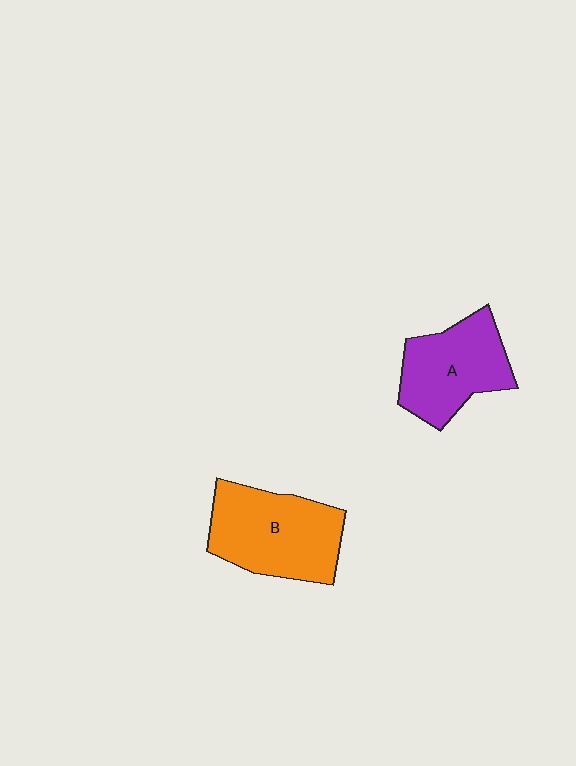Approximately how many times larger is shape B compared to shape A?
Approximately 1.2 times.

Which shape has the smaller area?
Shape A (purple).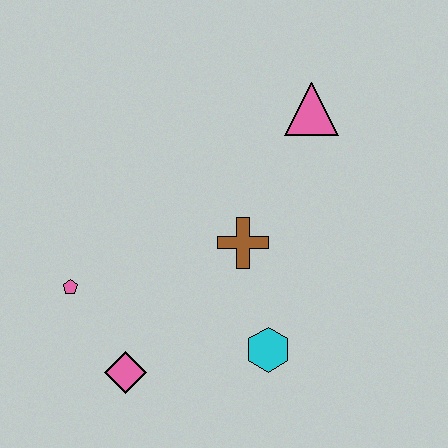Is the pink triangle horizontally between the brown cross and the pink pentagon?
No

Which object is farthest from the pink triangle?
The pink diamond is farthest from the pink triangle.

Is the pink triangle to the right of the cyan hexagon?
Yes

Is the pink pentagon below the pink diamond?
No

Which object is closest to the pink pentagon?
The pink diamond is closest to the pink pentagon.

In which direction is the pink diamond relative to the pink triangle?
The pink diamond is below the pink triangle.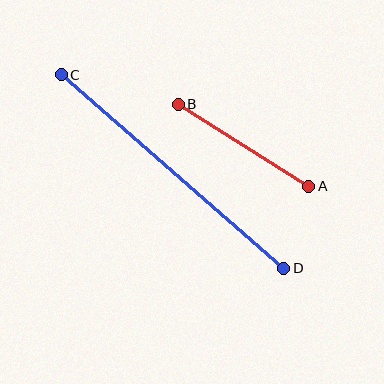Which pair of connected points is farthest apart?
Points C and D are farthest apart.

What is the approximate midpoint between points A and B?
The midpoint is at approximately (244, 145) pixels.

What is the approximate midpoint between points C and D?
The midpoint is at approximately (172, 171) pixels.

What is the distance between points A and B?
The distance is approximately 154 pixels.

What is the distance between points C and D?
The distance is approximately 295 pixels.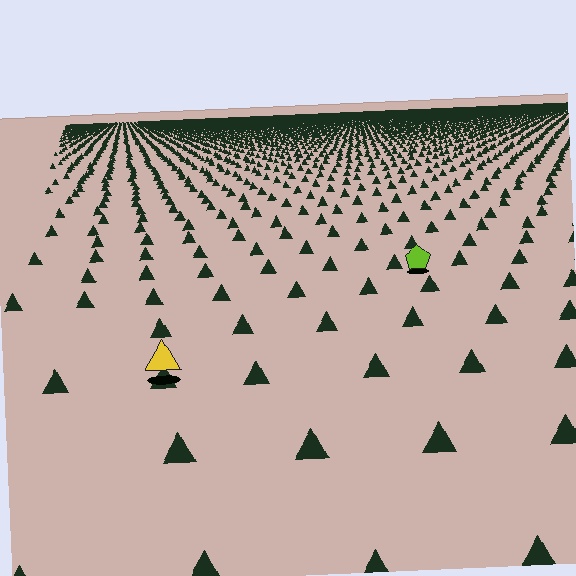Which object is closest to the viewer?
The yellow triangle is closest. The texture marks near it are larger and more spread out.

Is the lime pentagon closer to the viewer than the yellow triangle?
No. The yellow triangle is closer — you can tell from the texture gradient: the ground texture is coarser near it.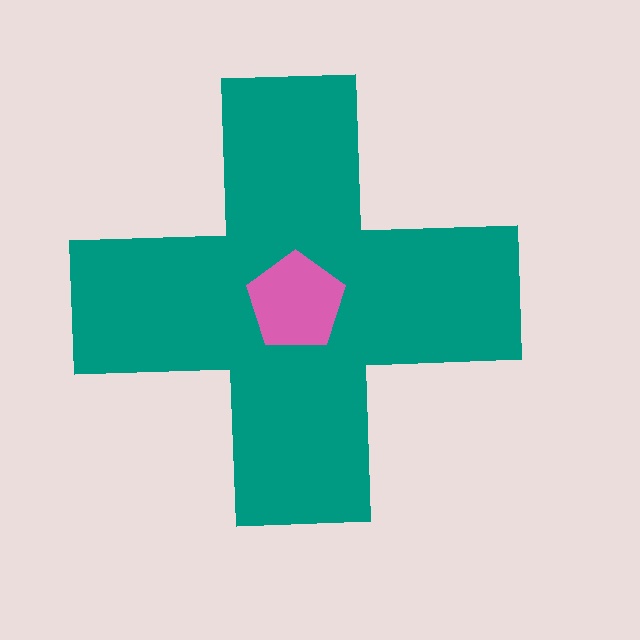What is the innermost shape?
The pink pentagon.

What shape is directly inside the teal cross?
The pink pentagon.